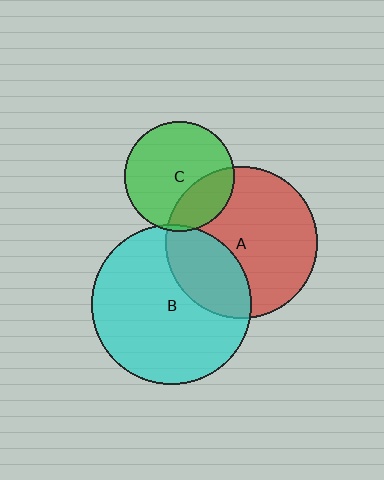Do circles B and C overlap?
Yes.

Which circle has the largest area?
Circle B (cyan).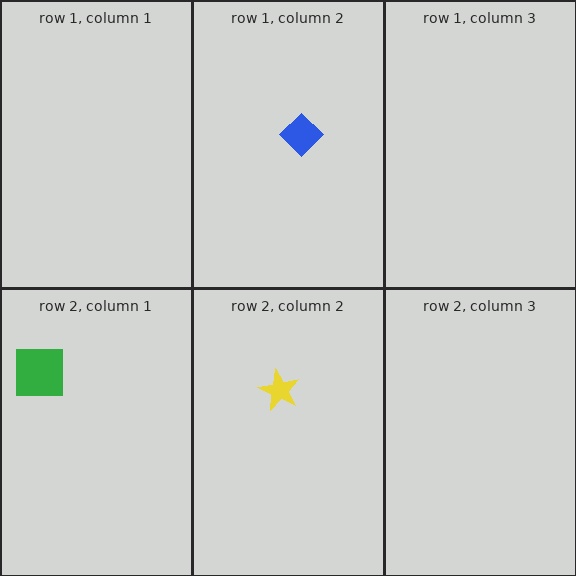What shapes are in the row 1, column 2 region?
The blue diamond.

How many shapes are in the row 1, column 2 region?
1.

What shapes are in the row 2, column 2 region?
The yellow star.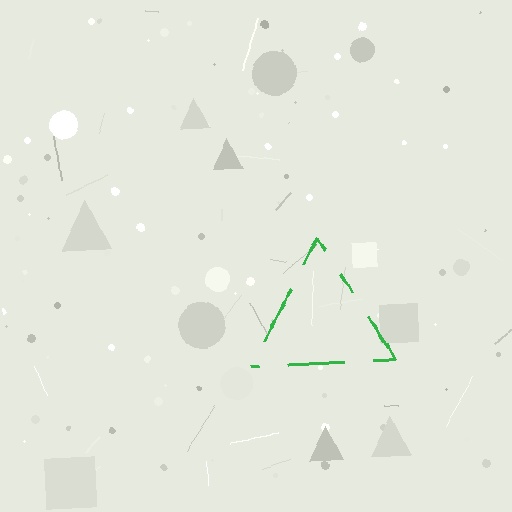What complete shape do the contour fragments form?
The contour fragments form a triangle.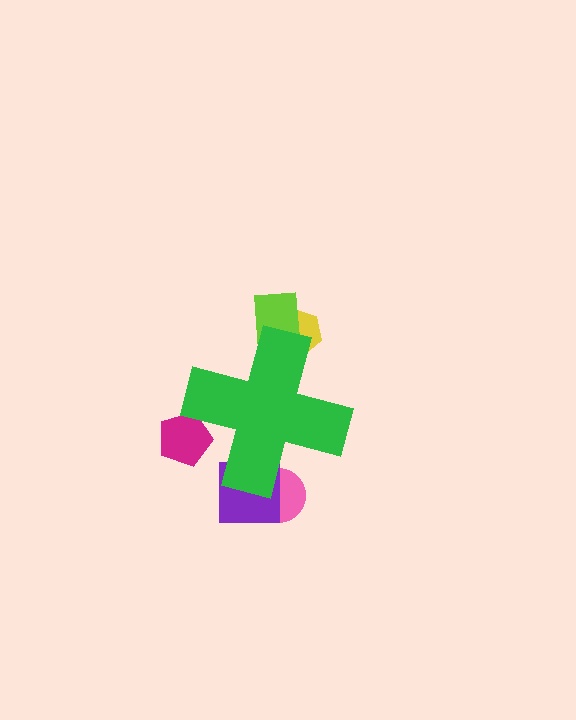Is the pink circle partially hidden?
Yes, the pink circle is partially hidden behind the green cross.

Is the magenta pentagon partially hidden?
Yes, the magenta pentagon is partially hidden behind the green cross.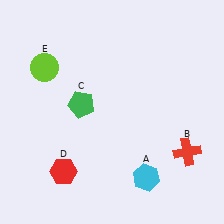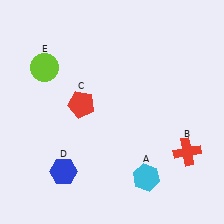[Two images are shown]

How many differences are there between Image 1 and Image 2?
There are 2 differences between the two images.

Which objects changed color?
C changed from green to red. D changed from red to blue.